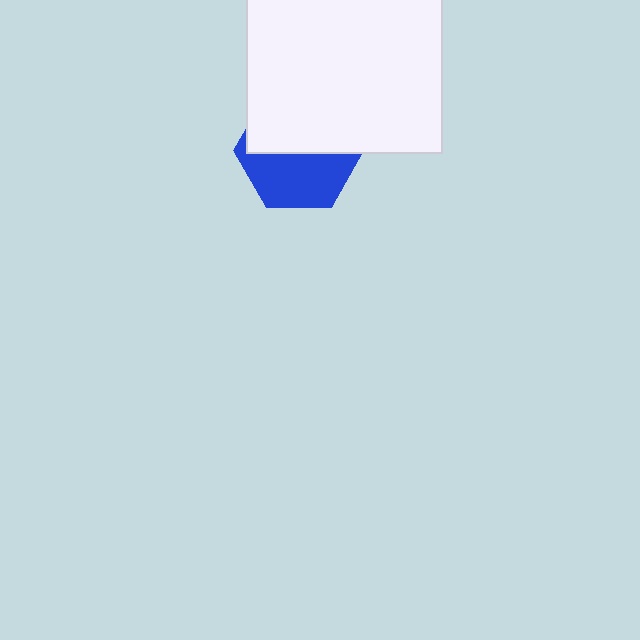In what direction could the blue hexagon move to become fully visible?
The blue hexagon could move down. That would shift it out from behind the white square entirely.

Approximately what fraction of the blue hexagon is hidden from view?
Roughly 52% of the blue hexagon is hidden behind the white square.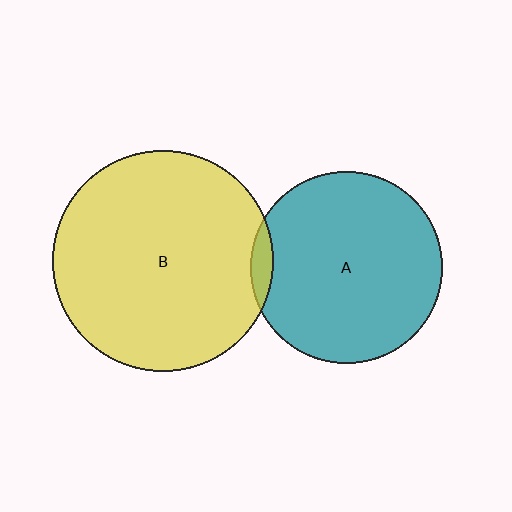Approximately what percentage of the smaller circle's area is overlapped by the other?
Approximately 5%.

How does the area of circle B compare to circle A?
Approximately 1.3 times.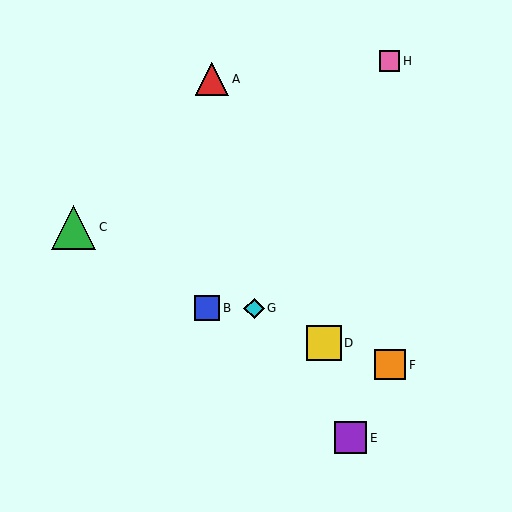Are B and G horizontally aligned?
Yes, both are at y≈308.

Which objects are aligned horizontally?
Objects B, G are aligned horizontally.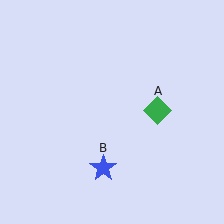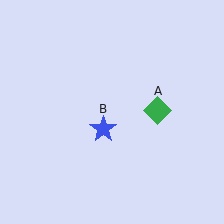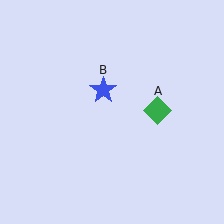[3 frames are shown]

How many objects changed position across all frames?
1 object changed position: blue star (object B).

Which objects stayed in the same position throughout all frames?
Green diamond (object A) remained stationary.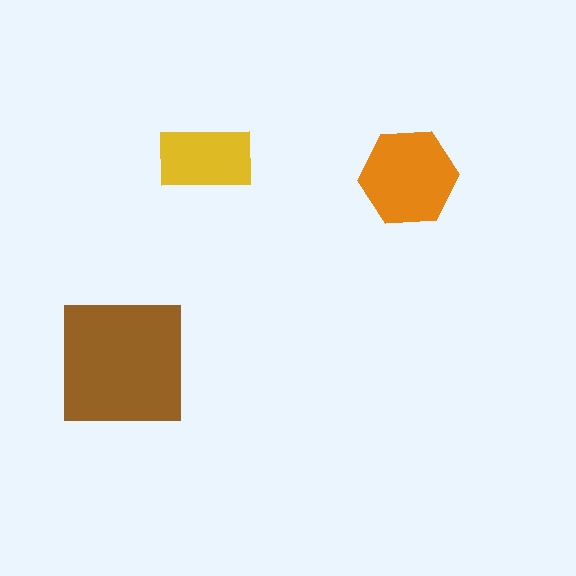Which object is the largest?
The brown square.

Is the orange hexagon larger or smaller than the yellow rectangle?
Larger.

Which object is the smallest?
The yellow rectangle.